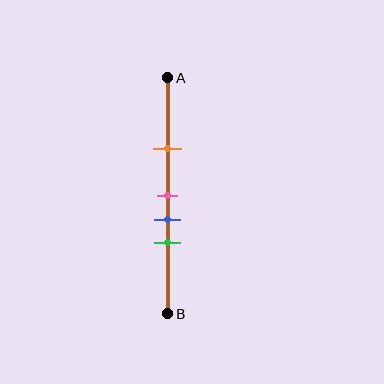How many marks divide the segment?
There are 4 marks dividing the segment.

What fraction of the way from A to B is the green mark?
The green mark is approximately 70% (0.7) of the way from A to B.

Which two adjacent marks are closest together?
The pink and blue marks are the closest adjacent pair.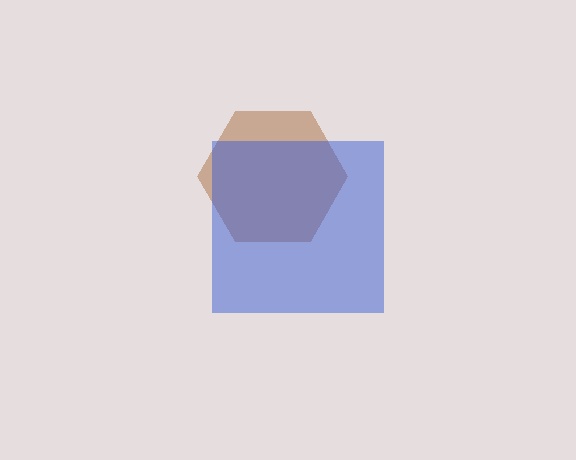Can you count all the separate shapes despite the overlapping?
Yes, there are 2 separate shapes.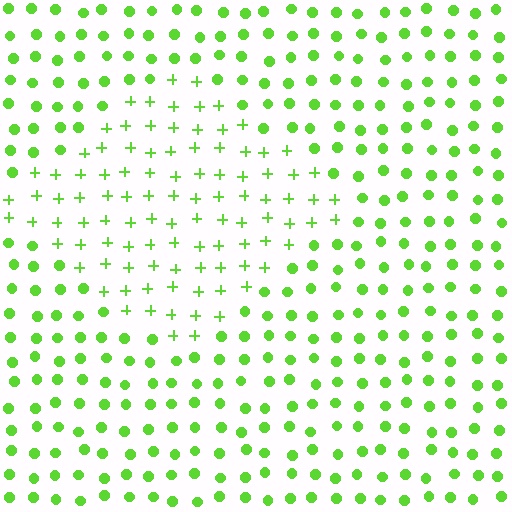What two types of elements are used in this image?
The image uses plus signs inside the diamond region and circles outside it.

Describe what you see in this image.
The image is filled with small lime elements arranged in a uniform grid. A diamond-shaped region contains plus signs, while the surrounding area contains circles. The boundary is defined purely by the change in element shape.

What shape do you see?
I see a diamond.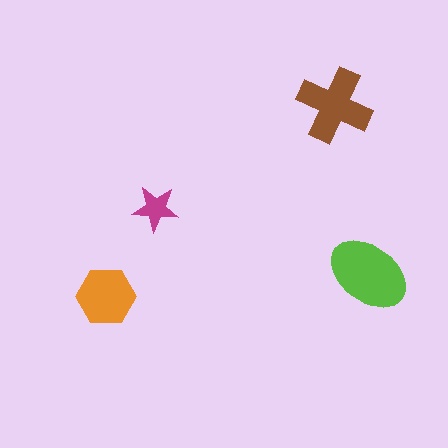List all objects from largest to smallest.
The lime ellipse, the brown cross, the orange hexagon, the magenta star.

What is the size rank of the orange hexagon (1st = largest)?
3rd.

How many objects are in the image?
There are 4 objects in the image.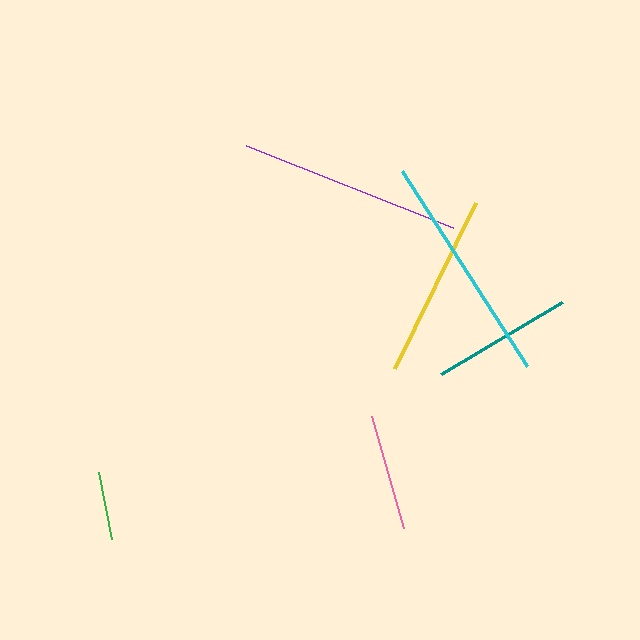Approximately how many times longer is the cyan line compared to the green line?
The cyan line is approximately 3.4 times the length of the green line.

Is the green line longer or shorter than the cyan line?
The cyan line is longer than the green line.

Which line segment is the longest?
The cyan line is the longest at approximately 232 pixels.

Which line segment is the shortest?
The green line is the shortest at approximately 68 pixels.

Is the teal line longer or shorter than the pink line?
The teal line is longer than the pink line.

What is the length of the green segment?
The green segment is approximately 68 pixels long.